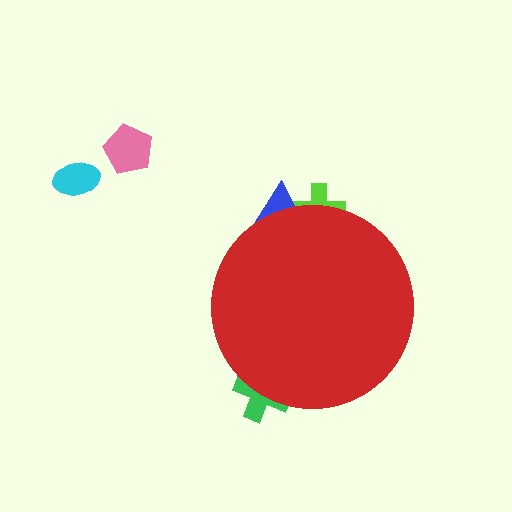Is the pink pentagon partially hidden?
No, the pink pentagon is fully visible.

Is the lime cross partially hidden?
Yes, the lime cross is partially hidden behind the red circle.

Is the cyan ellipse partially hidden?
No, the cyan ellipse is fully visible.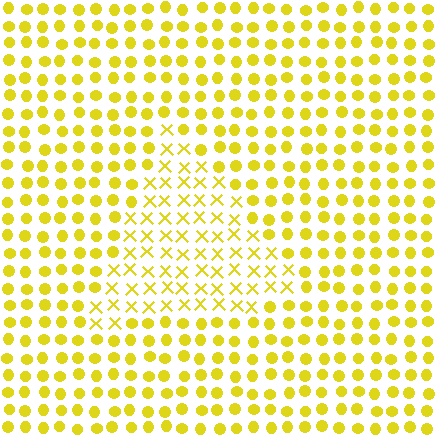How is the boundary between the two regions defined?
The boundary is defined by a change in element shape: X marks inside vs. circles outside. All elements share the same color and spacing.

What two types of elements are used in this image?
The image uses X marks inside the triangle region and circles outside it.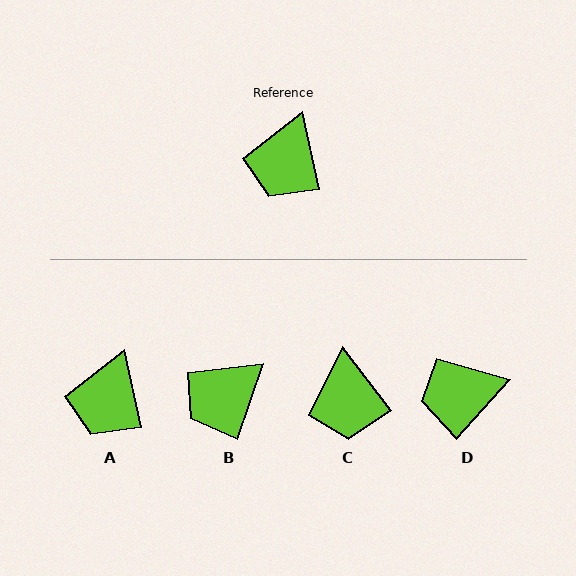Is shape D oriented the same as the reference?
No, it is off by about 54 degrees.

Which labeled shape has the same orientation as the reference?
A.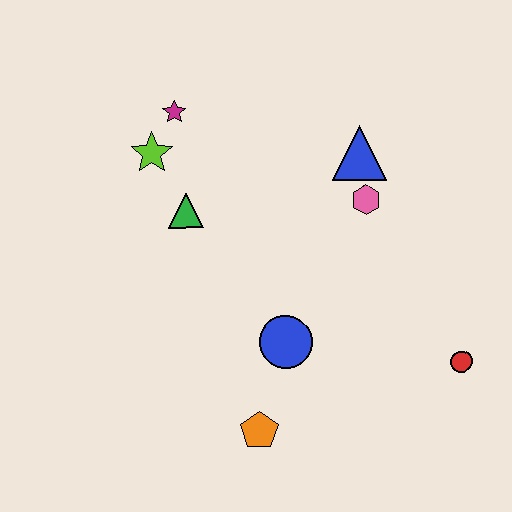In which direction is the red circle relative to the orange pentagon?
The red circle is to the right of the orange pentagon.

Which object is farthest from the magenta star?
The red circle is farthest from the magenta star.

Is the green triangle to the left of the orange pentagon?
Yes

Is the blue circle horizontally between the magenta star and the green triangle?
No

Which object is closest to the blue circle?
The orange pentagon is closest to the blue circle.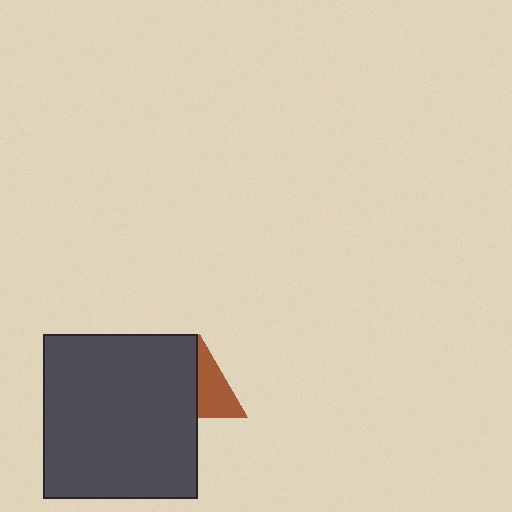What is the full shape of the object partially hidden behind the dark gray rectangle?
The partially hidden object is a brown triangle.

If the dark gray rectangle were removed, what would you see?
You would see the complete brown triangle.